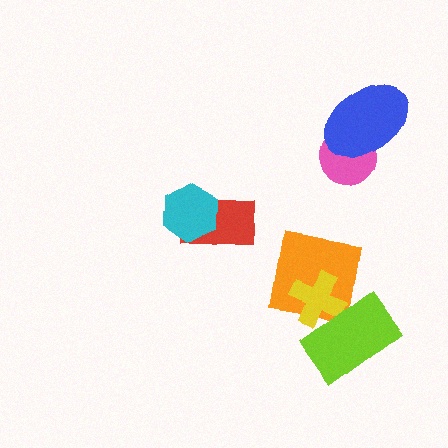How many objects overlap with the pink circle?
1 object overlaps with the pink circle.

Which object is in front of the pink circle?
The blue ellipse is in front of the pink circle.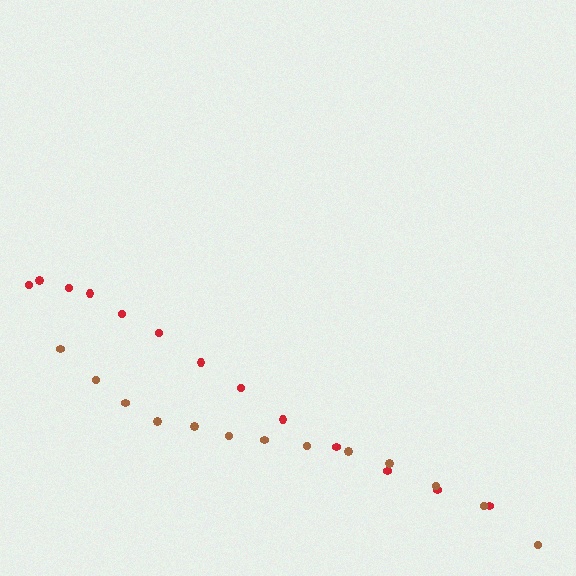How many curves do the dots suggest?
There are 2 distinct paths.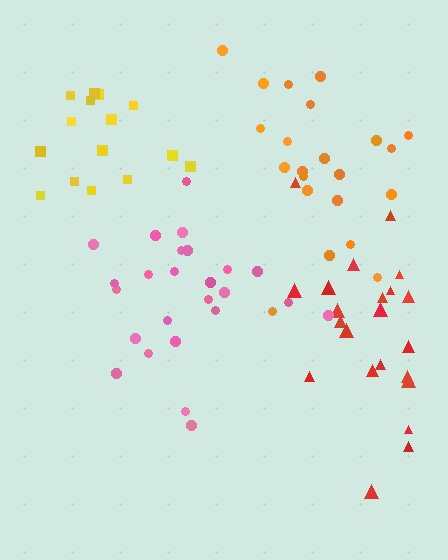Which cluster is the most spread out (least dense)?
Red.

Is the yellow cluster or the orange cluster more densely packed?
Orange.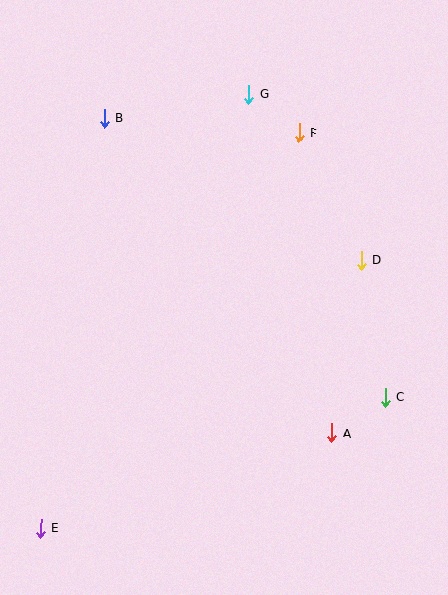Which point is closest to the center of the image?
Point D at (361, 260) is closest to the center.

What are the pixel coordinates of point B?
Point B is at (104, 118).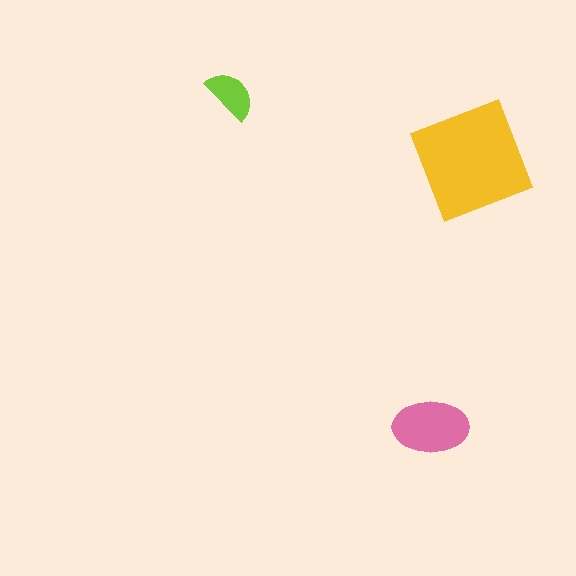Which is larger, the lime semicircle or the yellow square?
The yellow square.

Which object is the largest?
The yellow square.